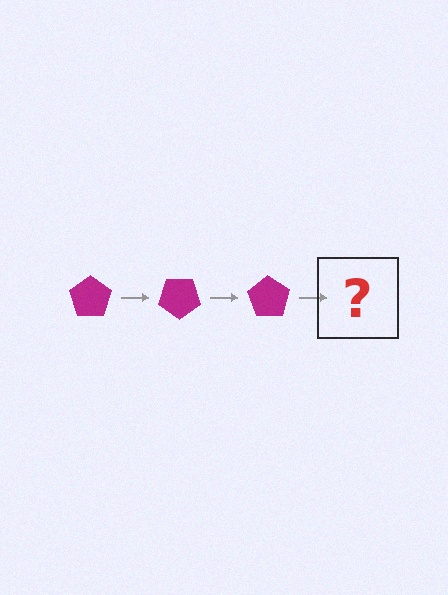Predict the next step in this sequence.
The next step is a magenta pentagon rotated 105 degrees.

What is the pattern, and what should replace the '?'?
The pattern is that the pentagon rotates 35 degrees each step. The '?' should be a magenta pentagon rotated 105 degrees.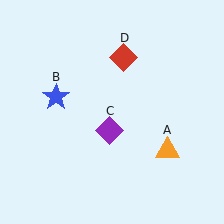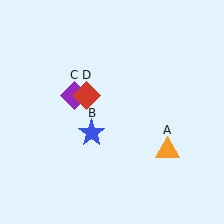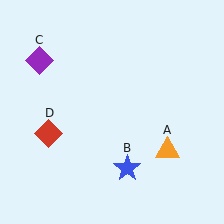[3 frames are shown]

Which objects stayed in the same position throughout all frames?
Orange triangle (object A) remained stationary.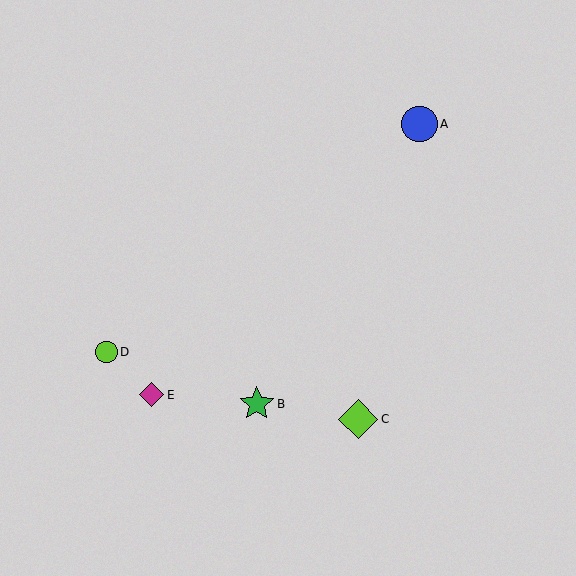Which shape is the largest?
The lime diamond (labeled C) is the largest.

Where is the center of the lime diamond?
The center of the lime diamond is at (358, 419).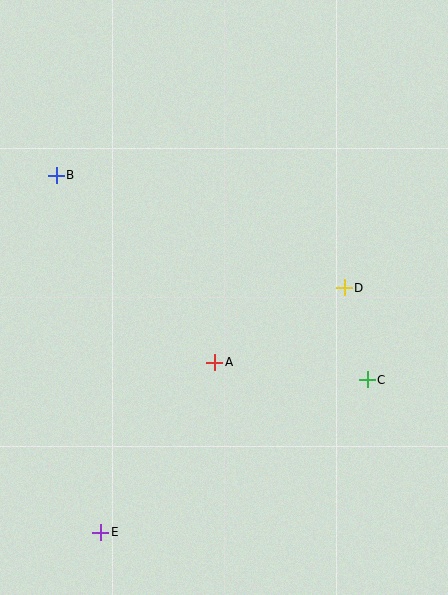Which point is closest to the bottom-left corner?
Point E is closest to the bottom-left corner.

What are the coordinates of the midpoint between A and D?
The midpoint between A and D is at (280, 325).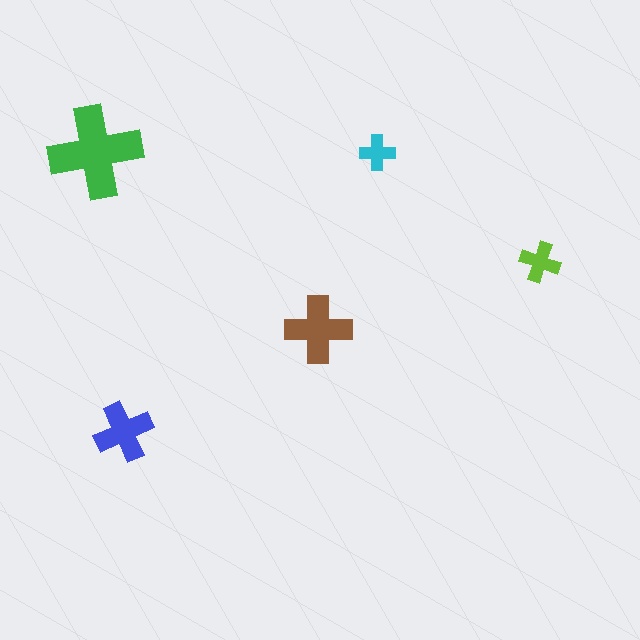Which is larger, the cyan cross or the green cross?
The green one.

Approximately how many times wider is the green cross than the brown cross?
About 1.5 times wider.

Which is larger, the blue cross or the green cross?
The green one.